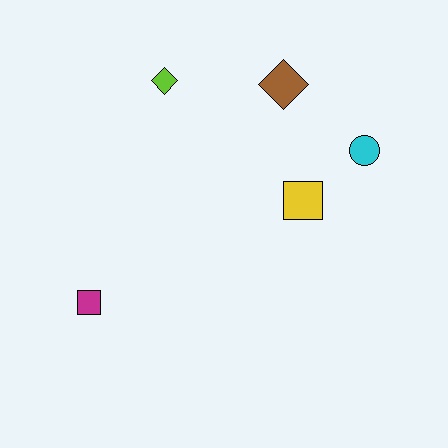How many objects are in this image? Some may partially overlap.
There are 5 objects.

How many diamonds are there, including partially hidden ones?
There are 2 diamonds.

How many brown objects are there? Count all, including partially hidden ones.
There is 1 brown object.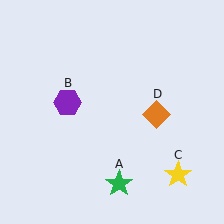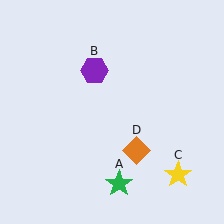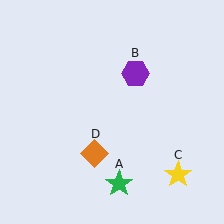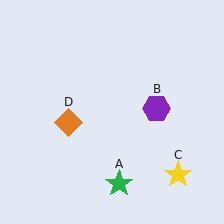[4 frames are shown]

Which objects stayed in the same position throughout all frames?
Green star (object A) and yellow star (object C) remained stationary.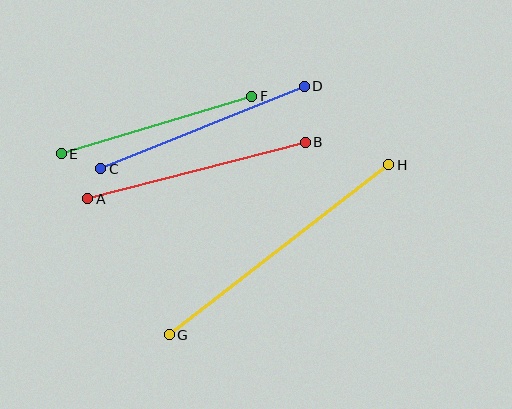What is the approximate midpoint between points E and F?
The midpoint is at approximately (157, 125) pixels.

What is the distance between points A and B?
The distance is approximately 225 pixels.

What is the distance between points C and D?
The distance is approximately 219 pixels.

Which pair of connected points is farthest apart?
Points G and H are farthest apart.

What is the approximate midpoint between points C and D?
The midpoint is at approximately (202, 127) pixels.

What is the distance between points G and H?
The distance is approximately 277 pixels.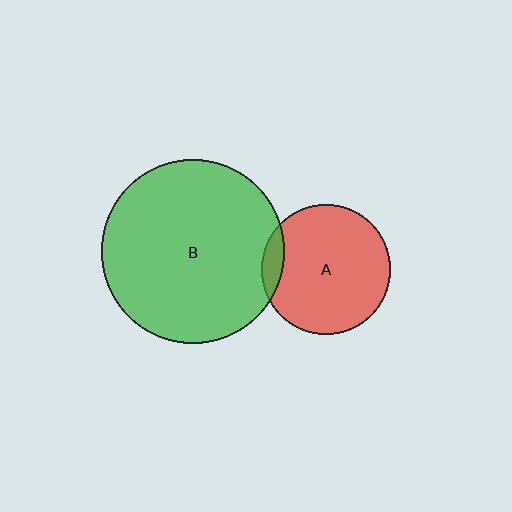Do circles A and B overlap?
Yes.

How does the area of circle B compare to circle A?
Approximately 2.0 times.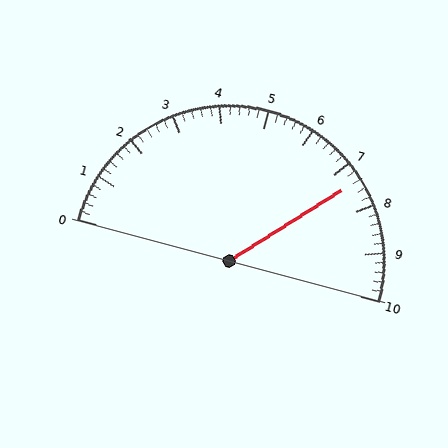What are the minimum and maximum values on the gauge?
The gauge ranges from 0 to 10.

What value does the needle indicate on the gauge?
The needle indicates approximately 7.4.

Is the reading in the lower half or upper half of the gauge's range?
The reading is in the upper half of the range (0 to 10).